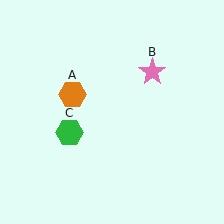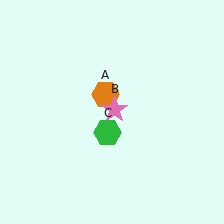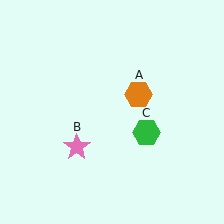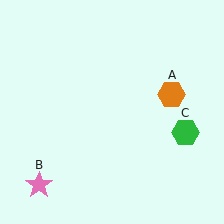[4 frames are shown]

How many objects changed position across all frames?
3 objects changed position: orange hexagon (object A), pink star (object B), green hexagon (object C).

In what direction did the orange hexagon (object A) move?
The orange hexagon (object A) moved right.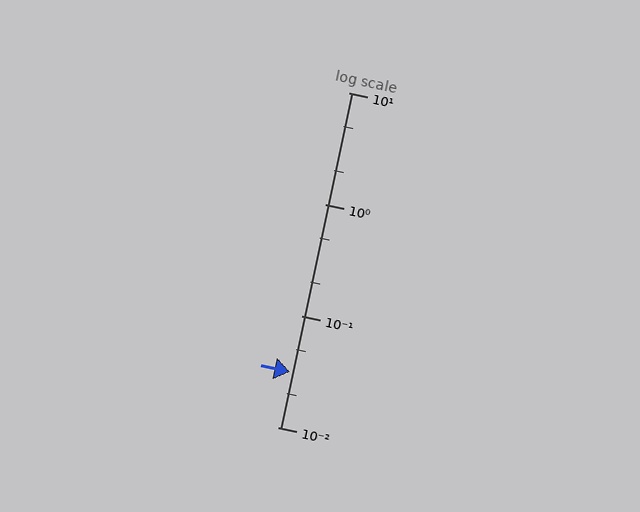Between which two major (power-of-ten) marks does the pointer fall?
The pointer is between 0.01 and 0.1.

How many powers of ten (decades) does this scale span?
The scale spans 3 decades, from 0.01 to 10.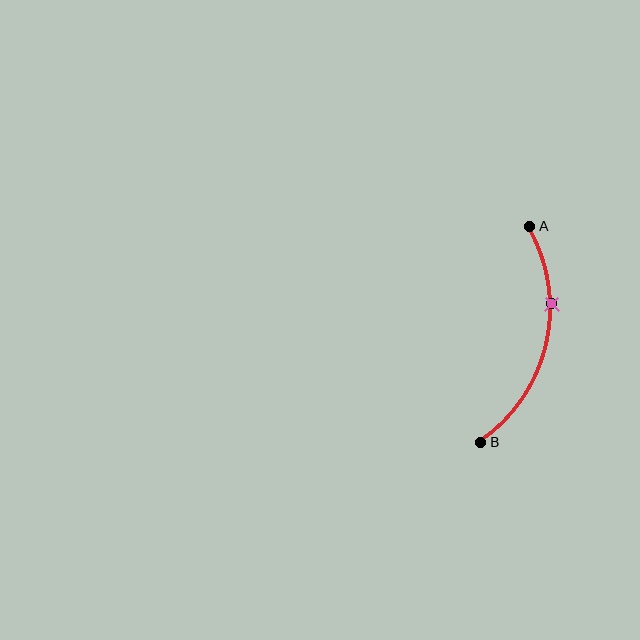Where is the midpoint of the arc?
The arc midpoint is the point on the curve farthest from the straight line joining A and B. It sits to the right of that line.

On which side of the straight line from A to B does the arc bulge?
The arc bulges to the right of the straight line connecting A and B.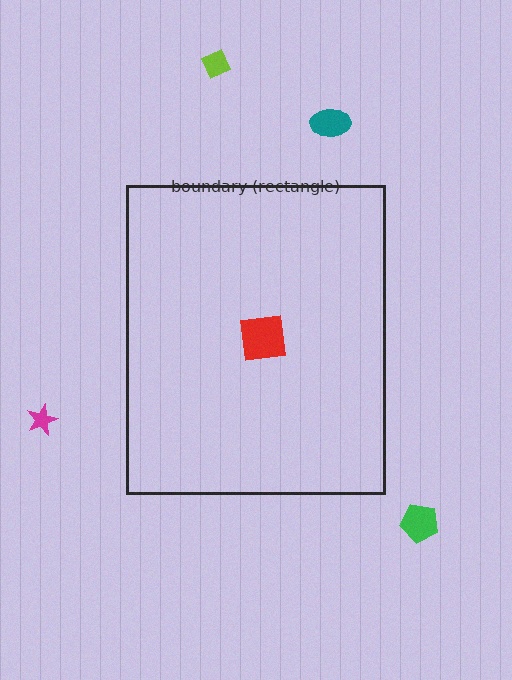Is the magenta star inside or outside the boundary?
Outside.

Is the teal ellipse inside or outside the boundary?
Outside.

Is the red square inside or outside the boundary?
Inside.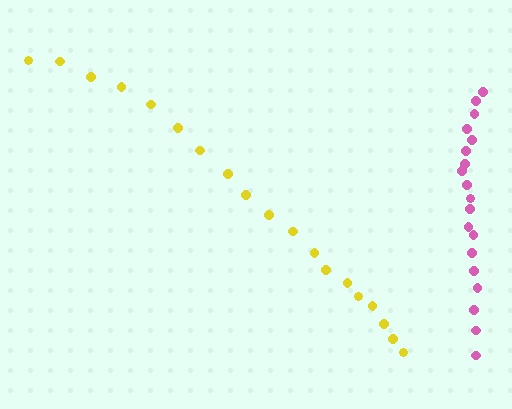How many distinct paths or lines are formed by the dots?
There are 2 distinct paths.